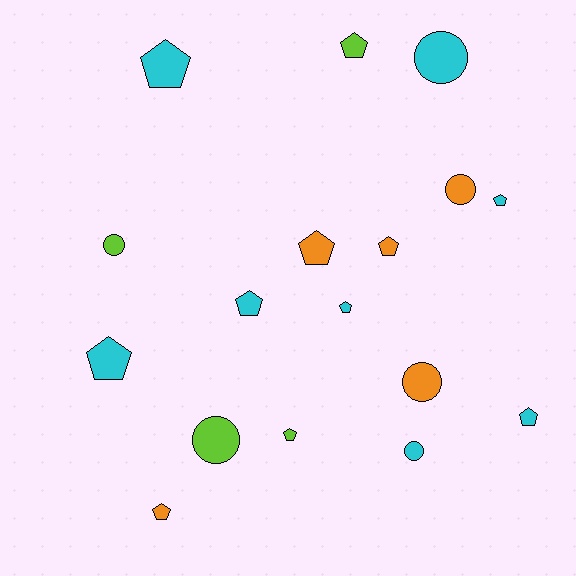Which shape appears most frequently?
Pentagon, with 11 objects.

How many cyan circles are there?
There are 2 cyan circles.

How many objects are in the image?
There are 17 objects.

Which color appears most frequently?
Cyan, with 8 objects.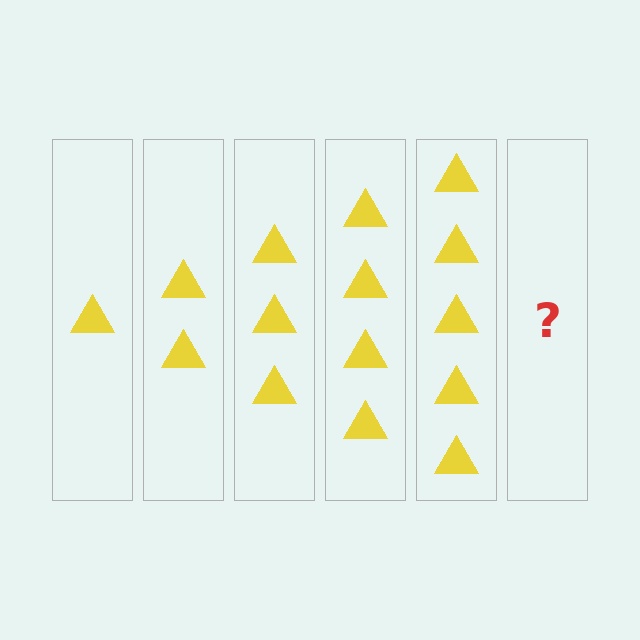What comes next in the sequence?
The next element should be 6 triangles.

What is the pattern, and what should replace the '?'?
The pattern is that each step adds one more triangle. The '?' should be 6 triangles.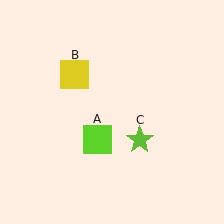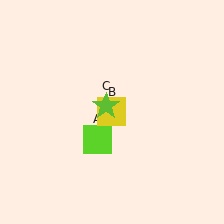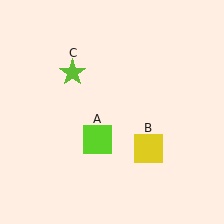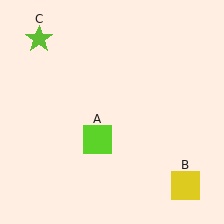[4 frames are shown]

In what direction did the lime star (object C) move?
The lime star (object C) moved up and to the left.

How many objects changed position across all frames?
2 objects changed position: yellow square (object B), lime star (object C).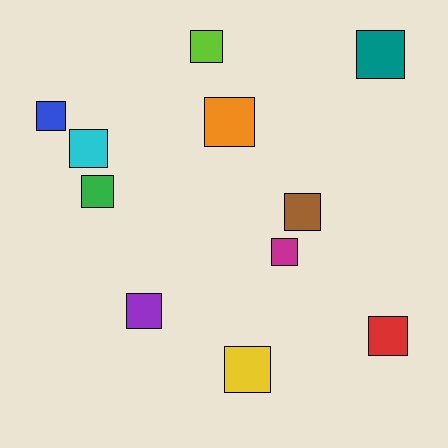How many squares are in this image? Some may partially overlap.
There are 11 squares.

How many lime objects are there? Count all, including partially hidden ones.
There is 1 lime object.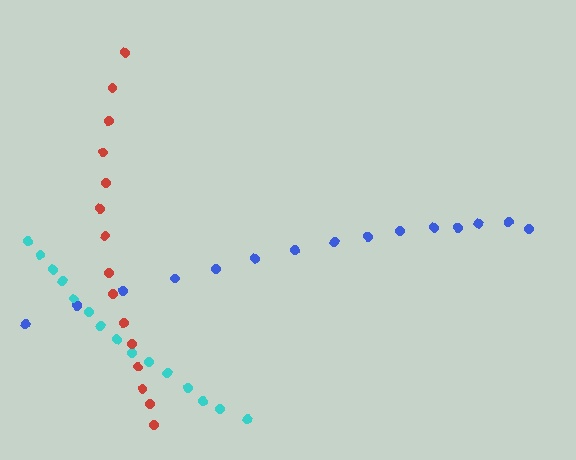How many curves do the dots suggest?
There are 3 distinct paths.